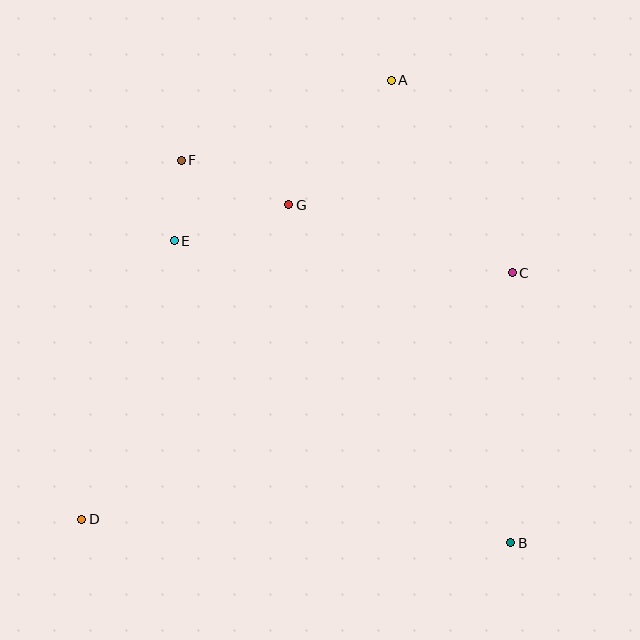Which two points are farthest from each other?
Points A and D are farthest from each other.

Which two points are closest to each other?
Points E and F are closest to each other.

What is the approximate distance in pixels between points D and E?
The distance between D and E is approximately 294 pixels.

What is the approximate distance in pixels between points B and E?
The distance between B and E is approximately 452 pixels.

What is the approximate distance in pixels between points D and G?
The distance between D and G is approximately 377 pixels.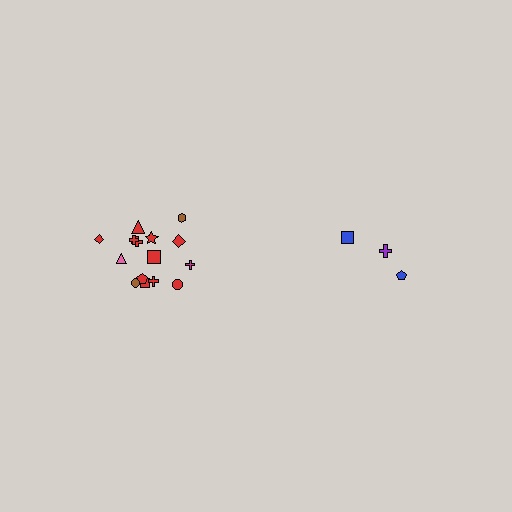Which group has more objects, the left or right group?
The left group.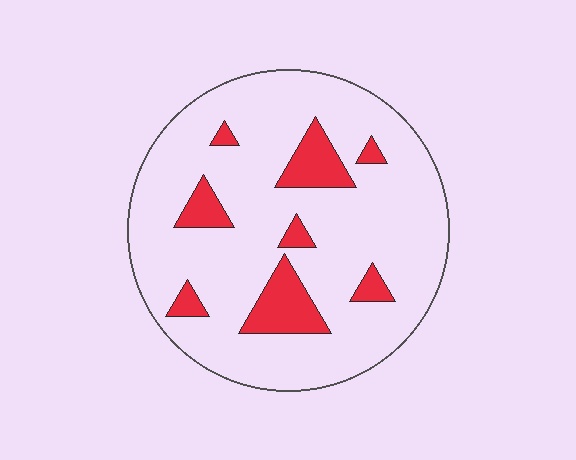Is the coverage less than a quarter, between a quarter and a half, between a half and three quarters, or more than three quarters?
Less than a quarter.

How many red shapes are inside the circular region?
8.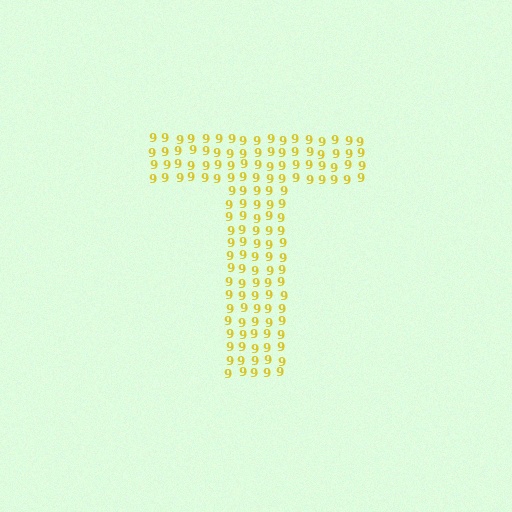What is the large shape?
The large shape is the letter T.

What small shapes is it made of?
It is made of small digit 9's.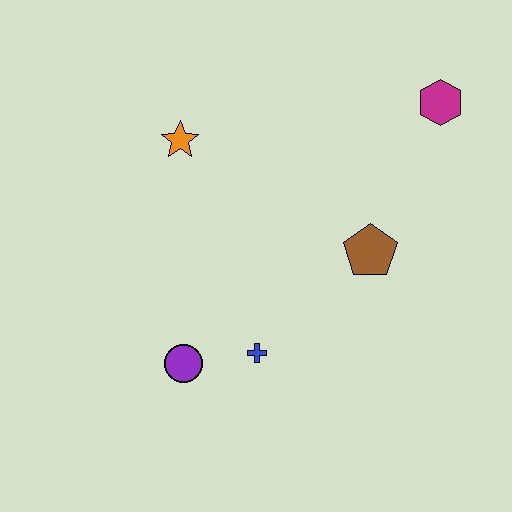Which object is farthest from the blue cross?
The magenta hexagon is farthest from the blue cross.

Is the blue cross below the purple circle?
No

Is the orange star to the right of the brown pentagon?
No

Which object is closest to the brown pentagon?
The blue cross is closest to the brown pentagon.